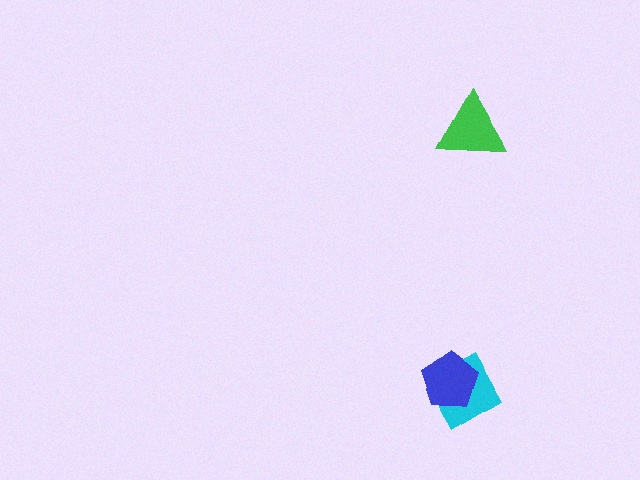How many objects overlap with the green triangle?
0 objects overlap with the green triangle.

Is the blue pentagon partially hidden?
No, no other shape covers it.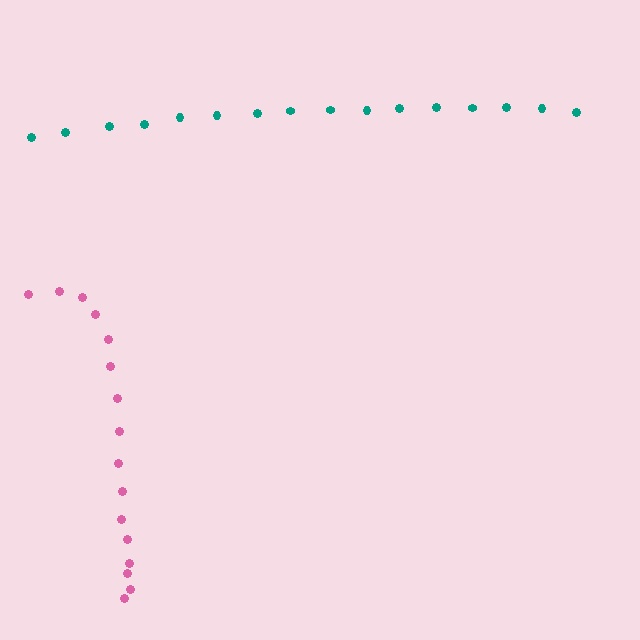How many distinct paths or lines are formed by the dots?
There are 2 distinct paths.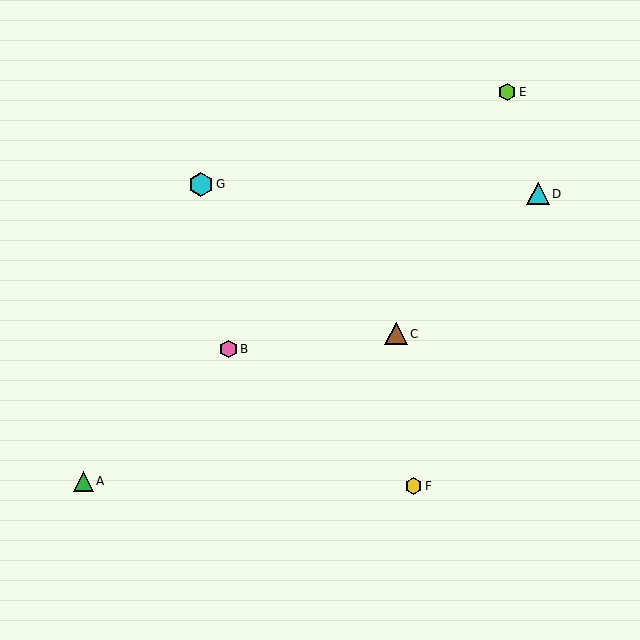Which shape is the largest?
The cyan hexagon (labeled G) is the largest.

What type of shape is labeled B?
Shape B is a pink hexagon.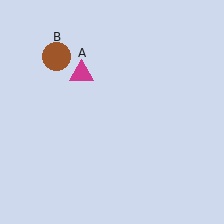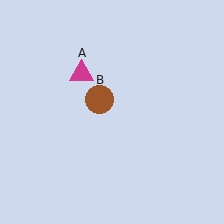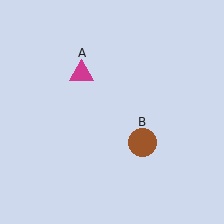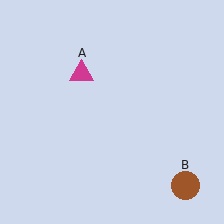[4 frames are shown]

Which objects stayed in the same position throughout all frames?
Magenta triangle (object A) remained stationary.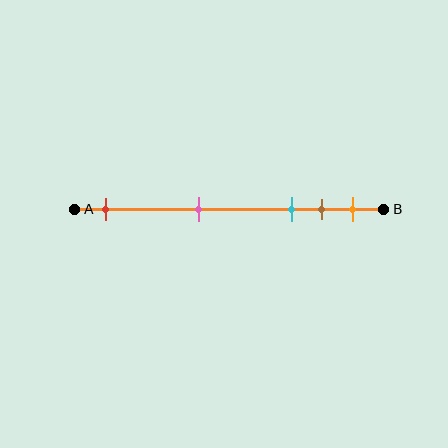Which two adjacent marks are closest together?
The brown and orange marks are the closest adjacent pair.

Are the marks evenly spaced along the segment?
No, the marks are not evenly spaced.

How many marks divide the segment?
There are 5 marks dividing the segment.